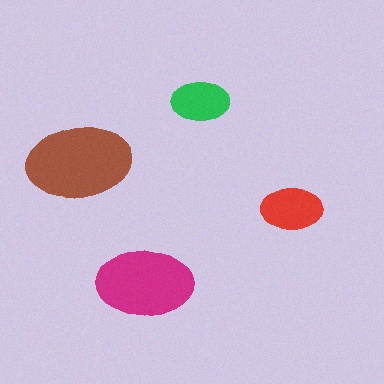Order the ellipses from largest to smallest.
the brown one, the magenta one, the red one, the green one.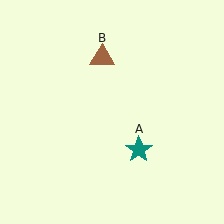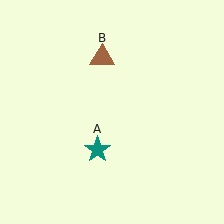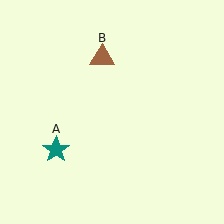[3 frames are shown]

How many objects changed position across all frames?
1 object changed position: teal star (object A).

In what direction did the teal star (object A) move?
The teal star (object A) moved left.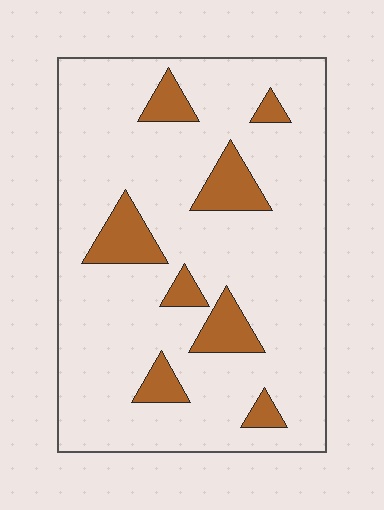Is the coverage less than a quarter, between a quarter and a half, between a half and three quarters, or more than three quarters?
Less than a quarter.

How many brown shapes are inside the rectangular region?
8.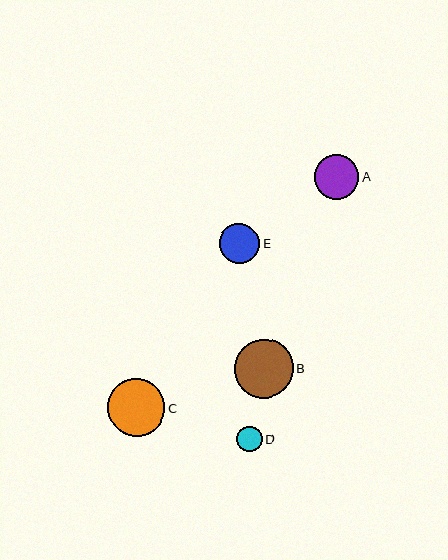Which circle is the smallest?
Circle D is the smallest with a size of approximately 25 pixels.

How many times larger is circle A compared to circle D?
Circle A is approximately 1.8 times the size of circle D.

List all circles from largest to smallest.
From largest to smallest: B, C, A, E, D.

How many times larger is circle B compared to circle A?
Circle B is approximately 1.3 times the size of circle A.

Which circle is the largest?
Circle B is the largest with a size of approximately 59 pixels.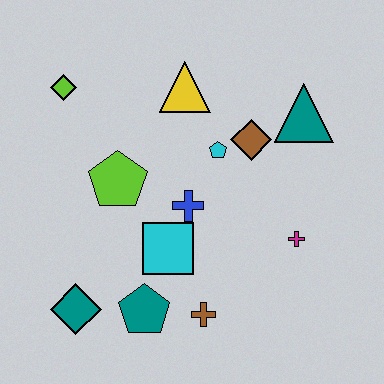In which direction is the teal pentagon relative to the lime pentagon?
The teal pentagon is below the lime pentagon.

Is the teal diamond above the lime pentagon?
No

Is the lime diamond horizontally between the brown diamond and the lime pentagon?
No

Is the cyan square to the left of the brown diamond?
Yes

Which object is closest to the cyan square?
The blue cross is closest to the cyan square.